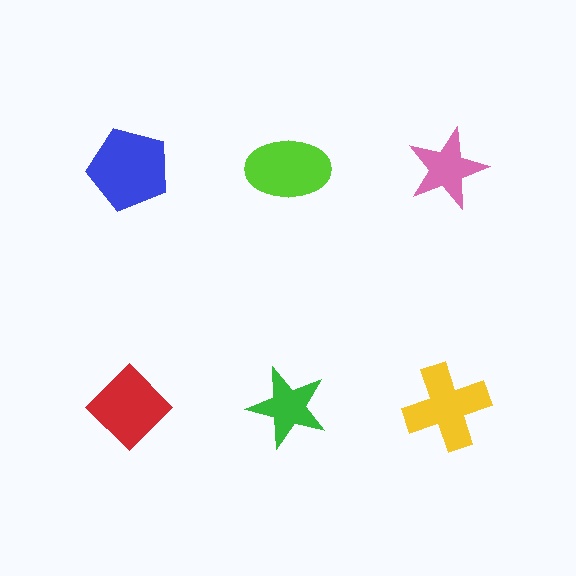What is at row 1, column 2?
A lime ellipse.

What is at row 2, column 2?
A green star.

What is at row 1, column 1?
A blue pentagon.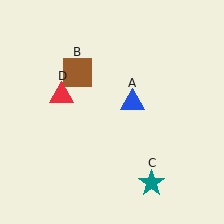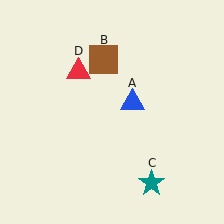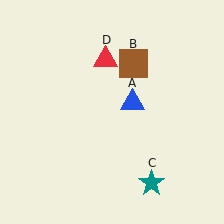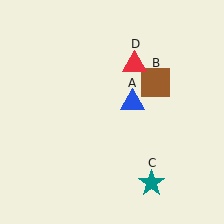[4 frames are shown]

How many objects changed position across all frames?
2 objects changed position: brown square (object B), red triangle (object D).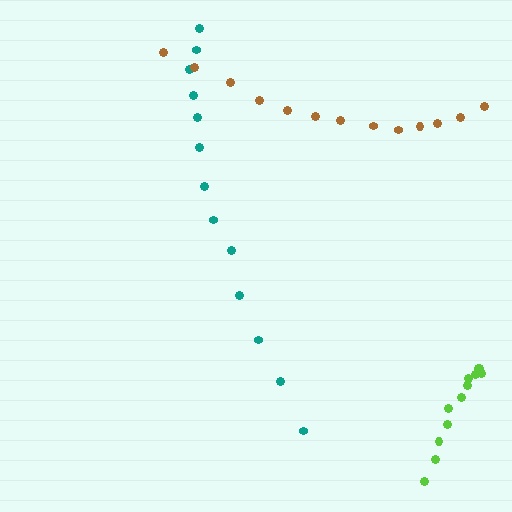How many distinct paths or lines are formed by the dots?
There are 3 distinct paths.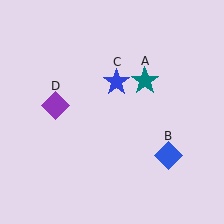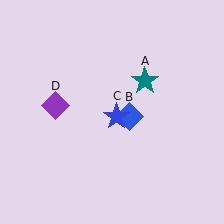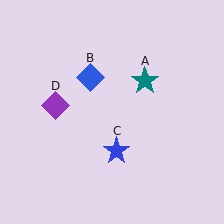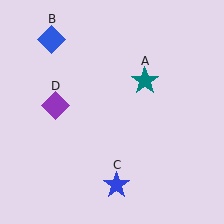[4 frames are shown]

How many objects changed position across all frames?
2 objects changed position: blue diamond (object B), blue star (object C).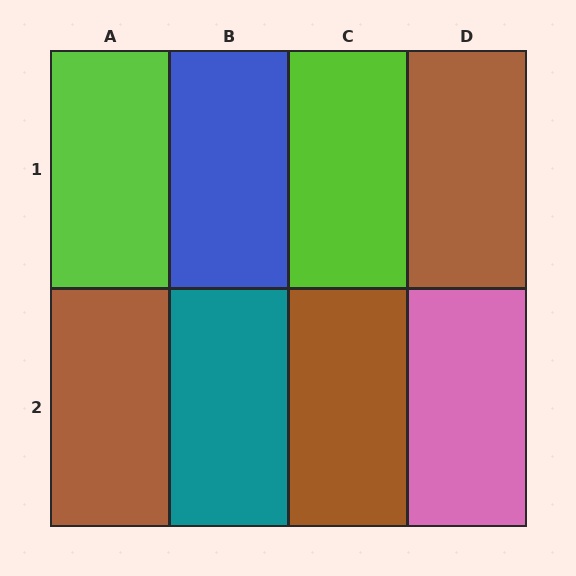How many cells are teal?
1 cell is teal.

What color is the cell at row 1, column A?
Lime.